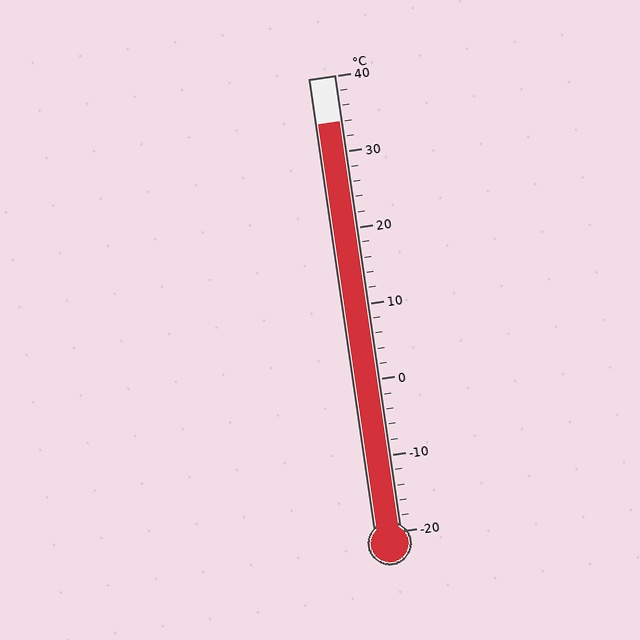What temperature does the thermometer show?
The thermometer shows approximately 34°C.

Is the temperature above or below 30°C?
The temperature is above 30°C.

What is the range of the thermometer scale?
The thermometer scale ranges from -20°C to 40°C.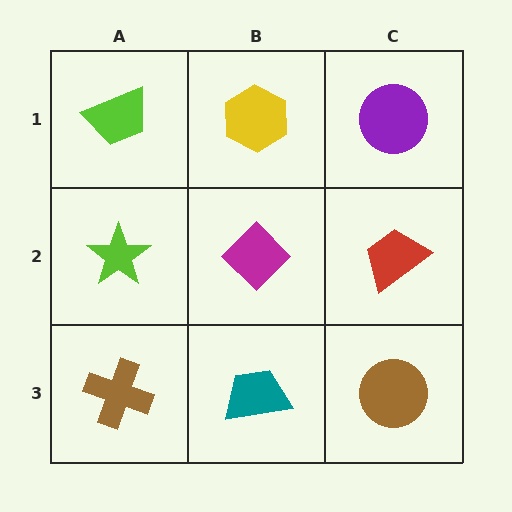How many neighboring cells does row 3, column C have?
2.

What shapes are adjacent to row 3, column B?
A magenta diamond (row 2, column B), a brown cross (row 3, column A), a brown circle (row 3, column C).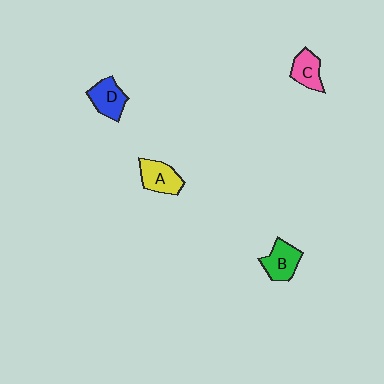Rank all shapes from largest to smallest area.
From largest to smallest: A (yellow), B (green), D (blue), C (pink).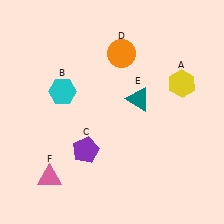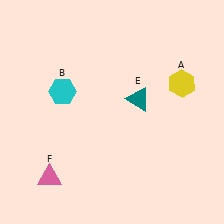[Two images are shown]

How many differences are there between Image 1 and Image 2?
There are 2 differences between the two images.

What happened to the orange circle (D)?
The orange circle (D) was removed in Image 2. It was in the top-right area of Image 1.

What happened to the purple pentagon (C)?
The purple pentagon (C) was removed in Image 2. It was in the bottom-left area of Image 1.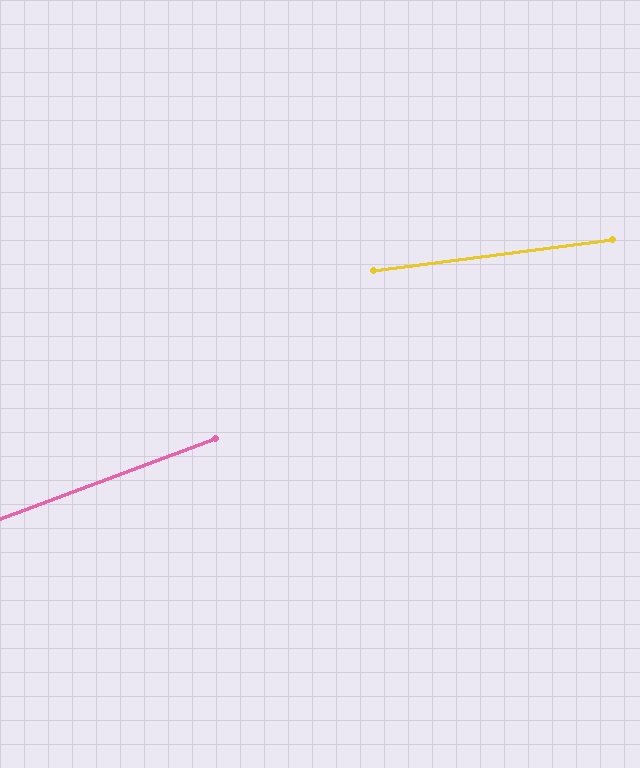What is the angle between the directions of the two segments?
Approximately 13 degrees.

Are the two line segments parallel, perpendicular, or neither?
Neither parallel nor perpendicular — they differ by about 13°.